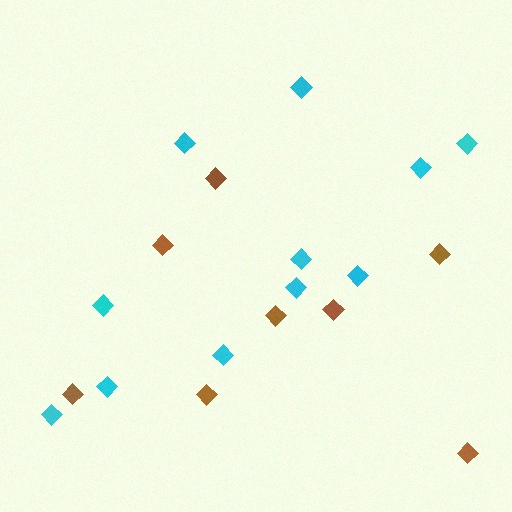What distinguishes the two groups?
There are 2 groups: one group of cyan diamonds (11) and one group of brown diamonds (8).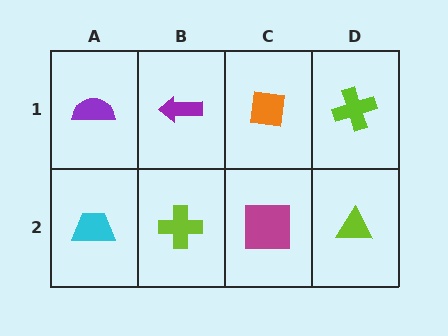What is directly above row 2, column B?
A purple arrow.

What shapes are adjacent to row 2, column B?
A purple arrow (row 1, column B), a cyan trapezoid (row 2, column A), a magenta square (row 2, column C).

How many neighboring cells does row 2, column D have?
2.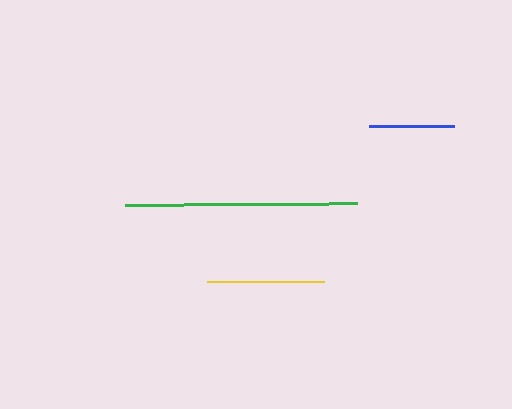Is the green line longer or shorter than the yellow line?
The green line is longer than the yellow line.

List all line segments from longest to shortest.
From longest to shortest: green, yellow, blue.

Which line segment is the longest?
The green line is the longest at approximately 232 pixels.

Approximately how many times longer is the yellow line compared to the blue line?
The yellow line is approximately 1.4 times the length of the blue line.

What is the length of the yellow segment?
The yellow segment is approximately 116 pixels long.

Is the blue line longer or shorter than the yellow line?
The yellow line is longer than the blue line.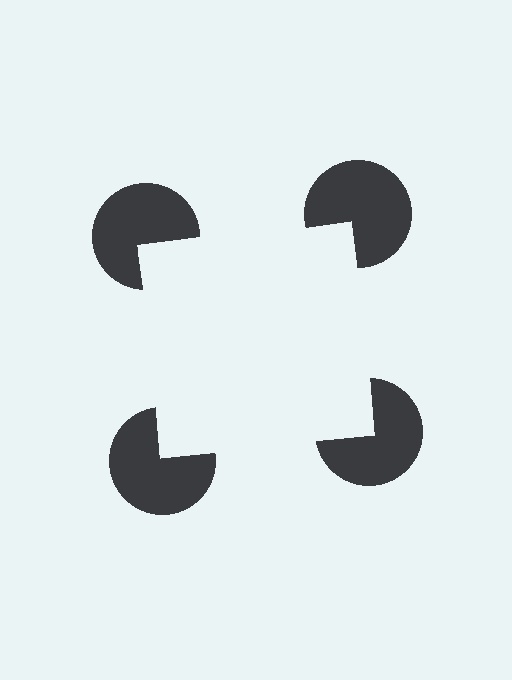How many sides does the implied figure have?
4 sides.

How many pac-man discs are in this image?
There are 4 — one at each vertex of the illusory square.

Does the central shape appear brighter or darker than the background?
It typically appears slightly brighter than the background, even though no actual brightness change is drawn.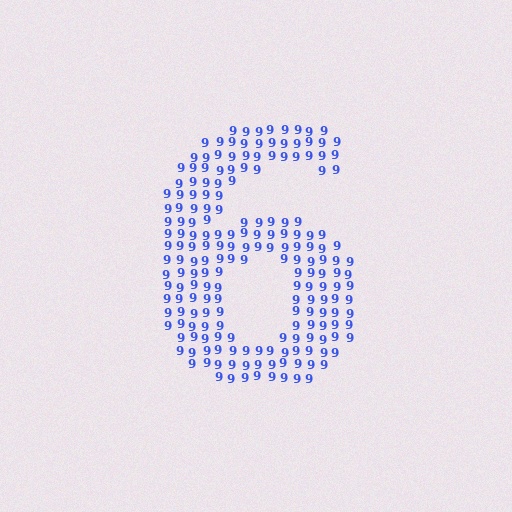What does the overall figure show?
The overall figure shows the digit 6.